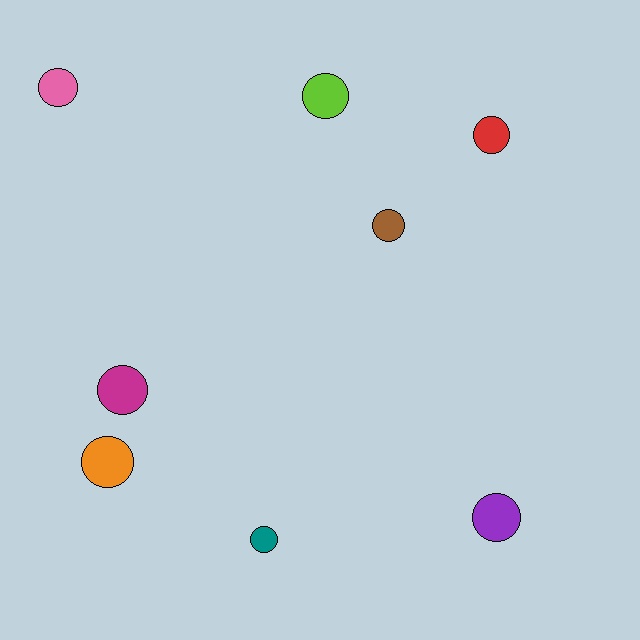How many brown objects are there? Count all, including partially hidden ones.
There is 1 brown object.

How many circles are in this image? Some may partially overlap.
There are 8 circles.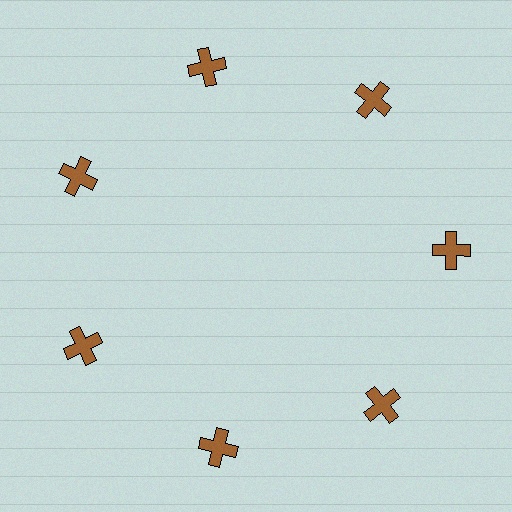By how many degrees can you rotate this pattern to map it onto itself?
The pattern maps onto itself every 51 degrees of rotation.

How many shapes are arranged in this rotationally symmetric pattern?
There are 7 shapes, arranged in 7 groups of 1.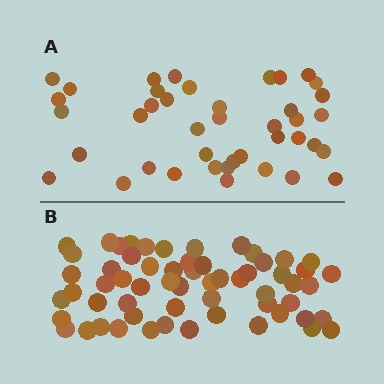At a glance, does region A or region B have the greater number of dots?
Region B (the bottom region) has more dots.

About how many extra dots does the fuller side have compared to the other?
Region B has approximately 20 more dots than region A.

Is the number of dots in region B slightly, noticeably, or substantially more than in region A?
Region B has substantially more. The ratio is roughly 1.5 to 1.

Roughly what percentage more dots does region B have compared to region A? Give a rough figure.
About 45% more.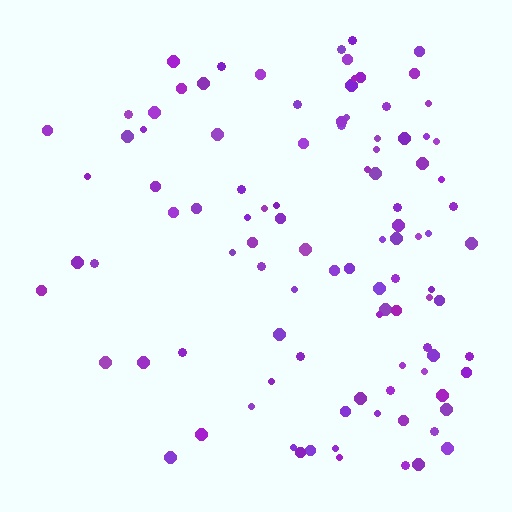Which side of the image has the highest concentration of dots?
The right.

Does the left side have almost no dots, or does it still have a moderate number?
Still a moderate number, just noticeably fewer than the right.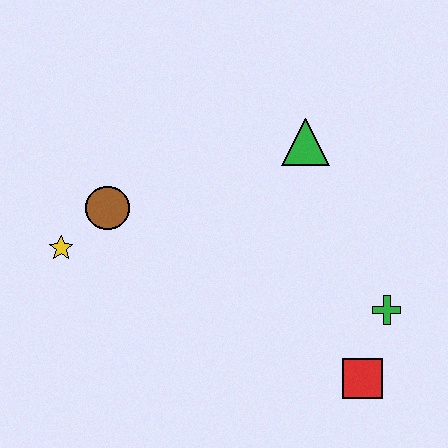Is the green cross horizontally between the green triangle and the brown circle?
No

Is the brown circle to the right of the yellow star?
Yes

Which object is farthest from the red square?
The yellow star is farthest from the red square.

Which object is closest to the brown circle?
The yellow star is closest to the brown circle.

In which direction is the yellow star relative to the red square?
The yellow star is to the left of the red square.